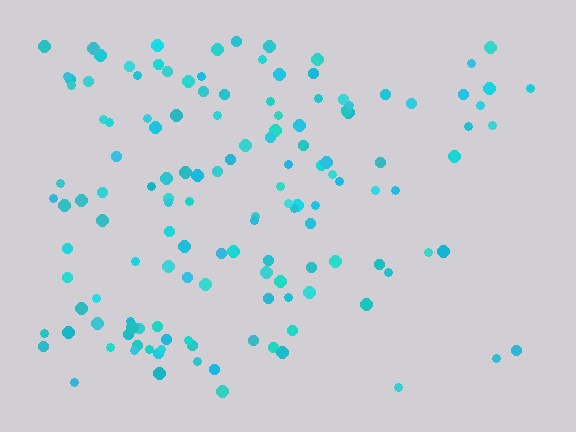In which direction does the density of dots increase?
From right to left, with the left side densest.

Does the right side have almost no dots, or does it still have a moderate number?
Still a moderate number, just noticeably fewer than the left.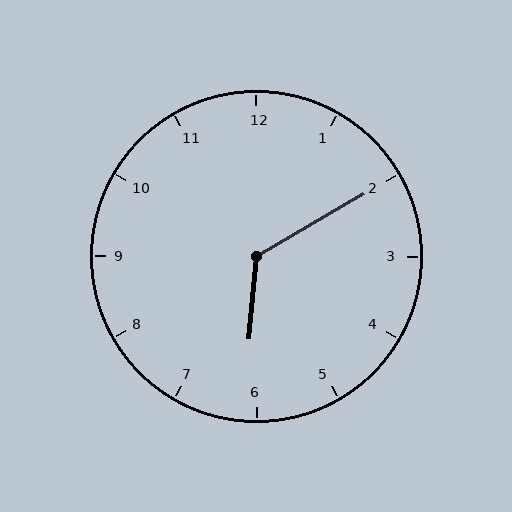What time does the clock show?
6:10.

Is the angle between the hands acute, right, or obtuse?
It is obtuse.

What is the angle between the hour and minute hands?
Approximately 125 degrees.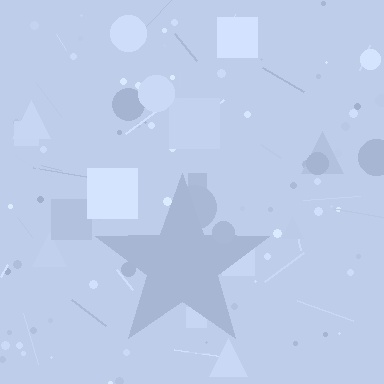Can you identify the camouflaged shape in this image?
The camouflaged shape is a star.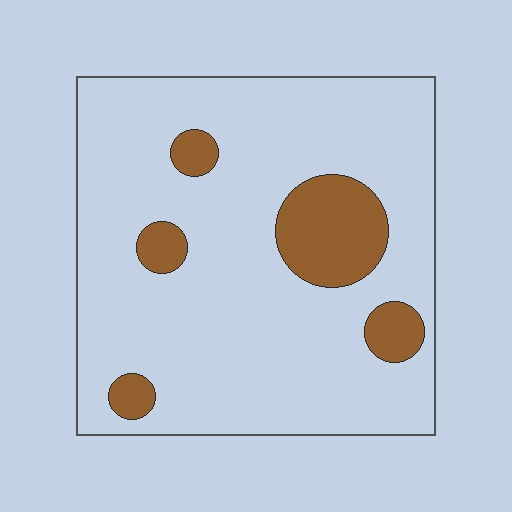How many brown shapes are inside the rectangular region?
5.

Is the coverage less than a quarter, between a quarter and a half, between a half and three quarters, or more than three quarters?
Less than a quarter.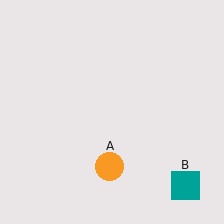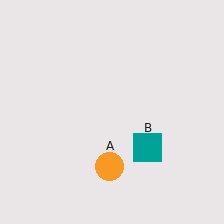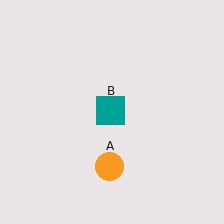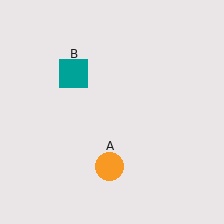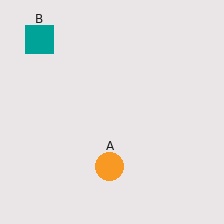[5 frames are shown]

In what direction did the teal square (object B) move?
The teal square (object B) moved up and to the left.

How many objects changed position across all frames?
1 object changed position: teal square (object B).